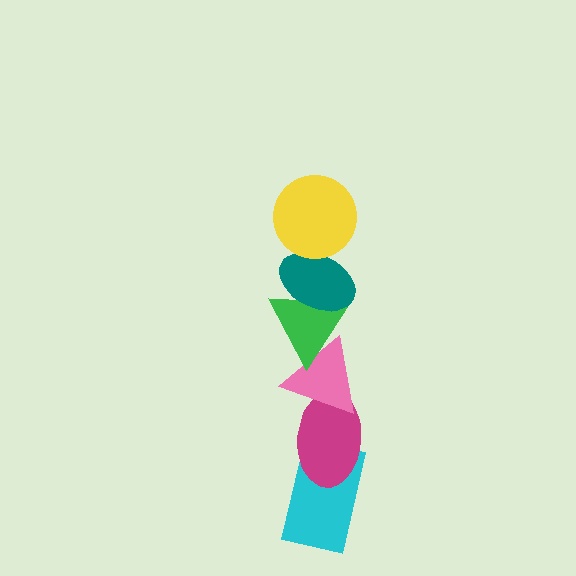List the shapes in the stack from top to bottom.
From top to bottom: the yellow circle, the teal ellipse, the green triangle, the pink triangle, the magenta ellipse, the cyan rectangle.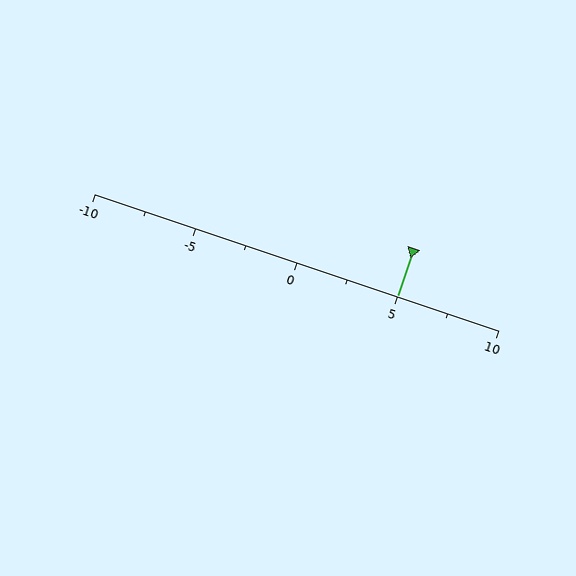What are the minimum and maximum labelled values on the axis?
The axis runs from -10 to 10.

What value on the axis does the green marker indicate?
The marker indicates approximately 5.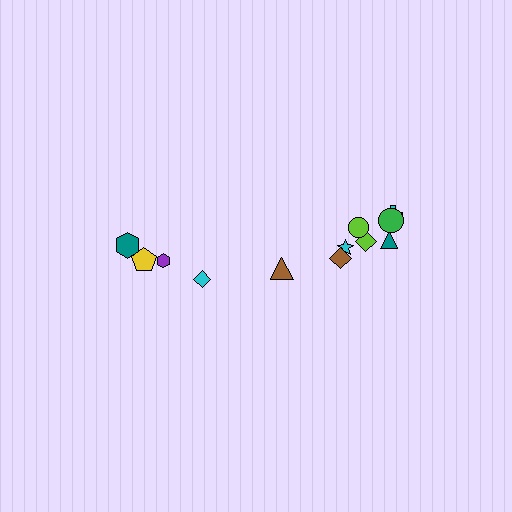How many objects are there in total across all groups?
There are 12 objects.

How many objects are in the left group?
There are 4 objects.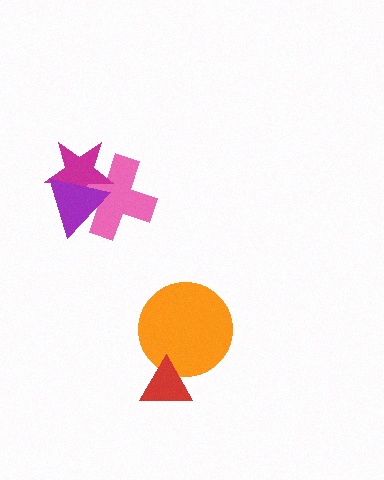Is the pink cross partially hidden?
Yes, it is partially covered by another shape.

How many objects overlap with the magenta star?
2 objects overlap with the magenta star.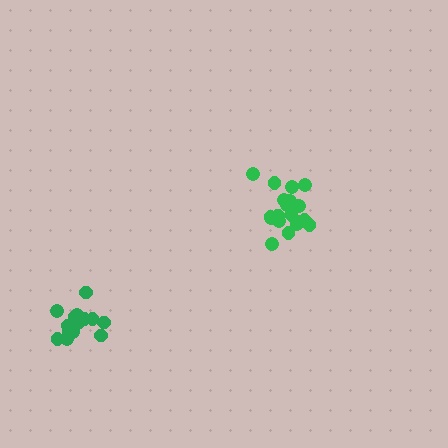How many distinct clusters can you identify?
There are 2 distinct clusters.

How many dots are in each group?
Group 1: 15 dots, Group 2: 19 dots (34 total).